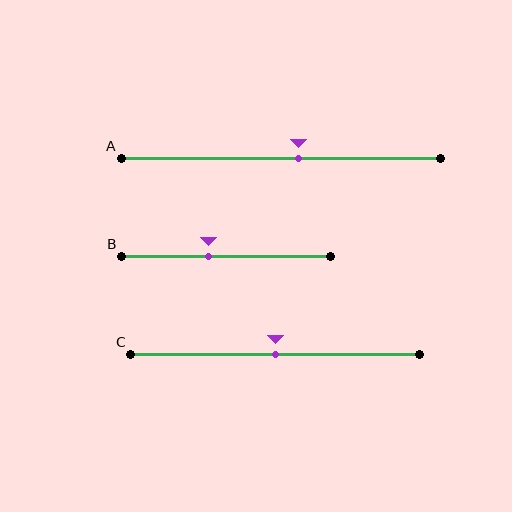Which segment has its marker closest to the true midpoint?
Segment C has its marker closest to the true midpoint.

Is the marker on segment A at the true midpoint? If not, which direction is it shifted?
No, the marker on segment A is shifted to the right by about 6% of the segment length.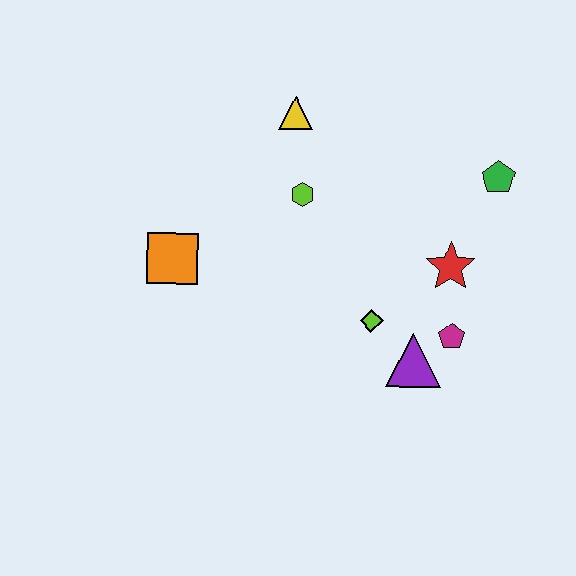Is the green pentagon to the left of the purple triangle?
No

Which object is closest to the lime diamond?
The purple triangle is closest to the lime diamond.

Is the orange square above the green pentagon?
No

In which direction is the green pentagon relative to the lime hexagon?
The green pentagon is to the right of the lime hexagon.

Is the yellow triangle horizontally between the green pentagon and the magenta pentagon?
No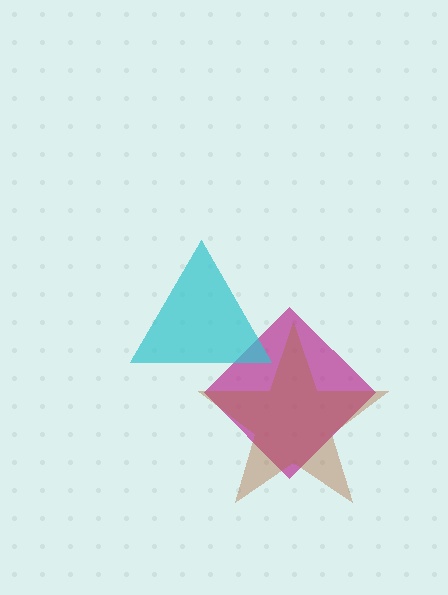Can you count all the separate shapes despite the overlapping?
Yes, there are 3 separate shapes.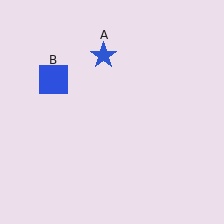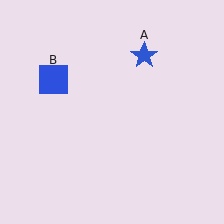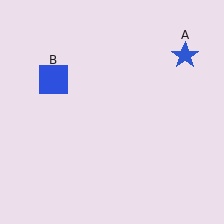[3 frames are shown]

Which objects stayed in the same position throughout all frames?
Blue square (object B) remained stationary.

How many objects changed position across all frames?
1 object changed position: blue star (object A).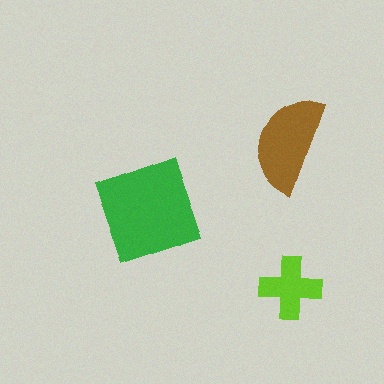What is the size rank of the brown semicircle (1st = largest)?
2nd.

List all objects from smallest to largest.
The lime cross, the brown semicircle, the green square.